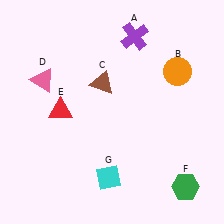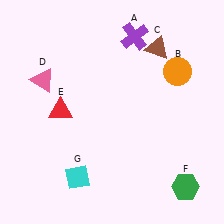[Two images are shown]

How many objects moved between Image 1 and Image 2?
2 objects moved between the two images.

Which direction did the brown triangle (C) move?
The brown triangle (C) moved right.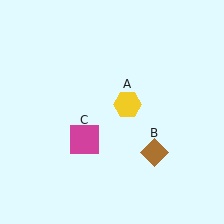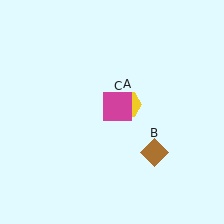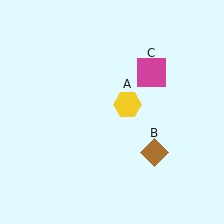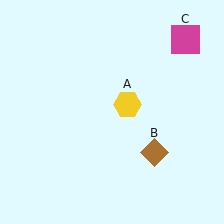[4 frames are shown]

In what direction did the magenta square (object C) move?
The magenta square (object C) moved up and to the right.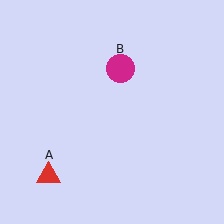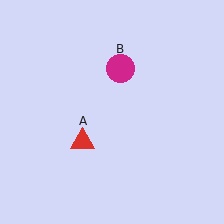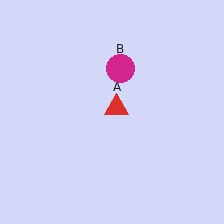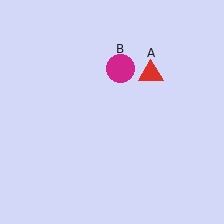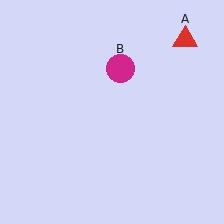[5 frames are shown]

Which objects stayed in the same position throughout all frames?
Magenta circle (object B) remained stationary.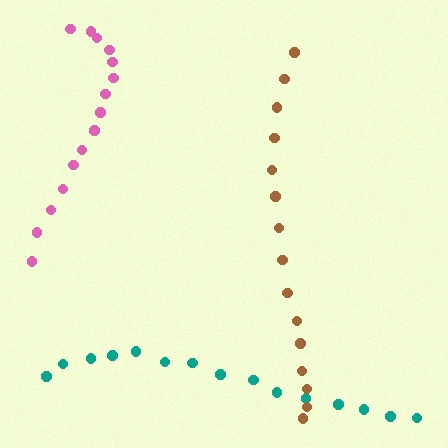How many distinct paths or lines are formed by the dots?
There are 3 distinct paths.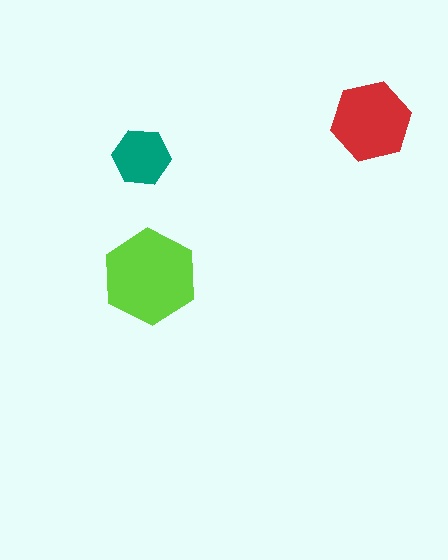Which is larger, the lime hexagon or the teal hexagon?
The lime one.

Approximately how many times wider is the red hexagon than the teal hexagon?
About 1.5 times wider.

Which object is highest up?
The red hexagon is topmost.